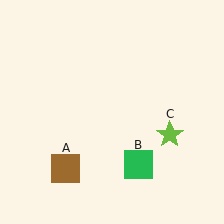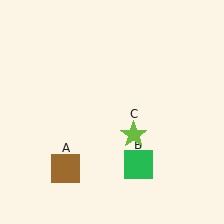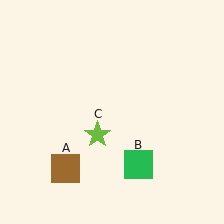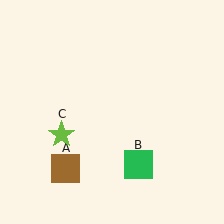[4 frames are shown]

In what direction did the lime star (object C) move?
The lime star (object C) moved left.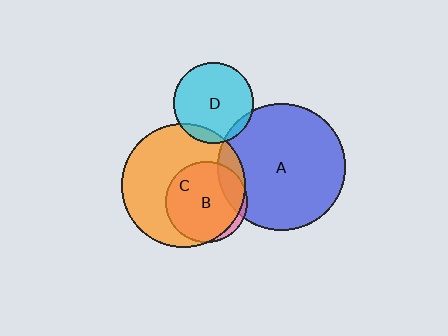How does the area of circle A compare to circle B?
Approximately 2.5 times.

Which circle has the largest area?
Circle A (blue).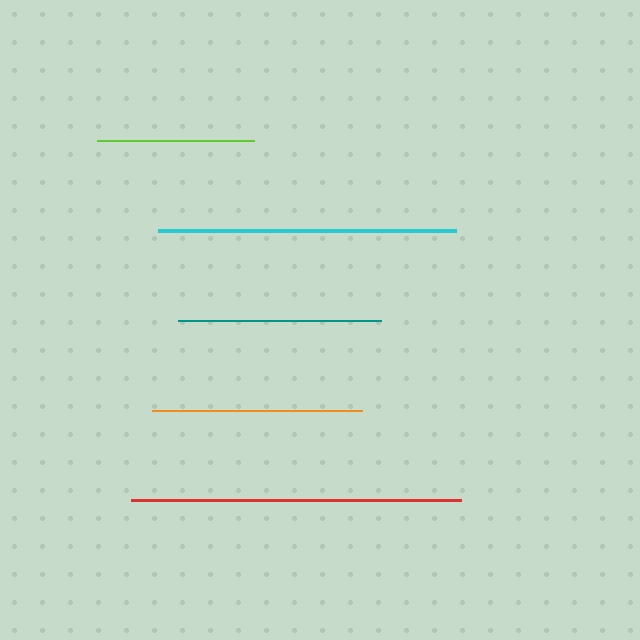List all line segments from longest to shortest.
From longest to shortest: red, cyan, orange, teal, lime.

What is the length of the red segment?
The red segment is approximately 330 pixels long.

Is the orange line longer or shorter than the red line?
The red line is longer than the orange line.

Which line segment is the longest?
The red line is the longest at approximately 330 pixels.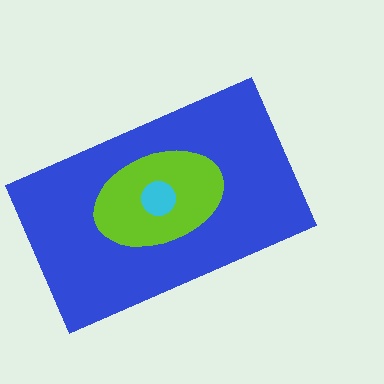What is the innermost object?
The cyan circle.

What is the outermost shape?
The blue rectangle.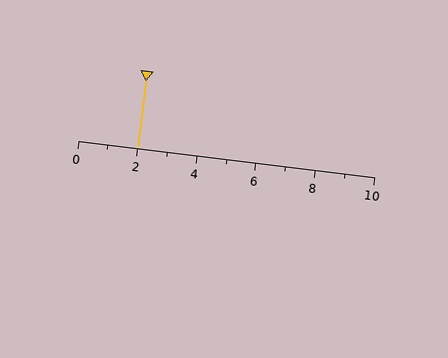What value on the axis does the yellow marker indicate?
The marker indicates approximately 2.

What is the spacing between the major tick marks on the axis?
The major ticks are spaced 2 apart.